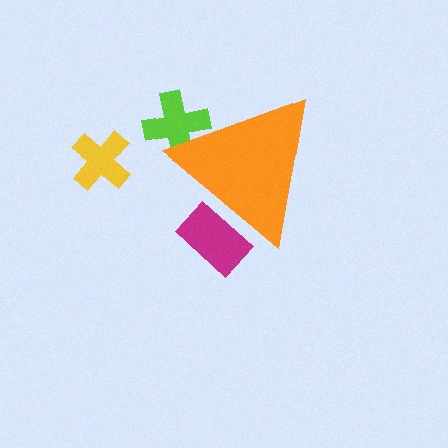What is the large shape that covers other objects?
An orange triangle.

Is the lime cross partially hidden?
Yes, the lime cross is partially hidden behind the orange triangle.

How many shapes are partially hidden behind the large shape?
2 shapes are partially hidden.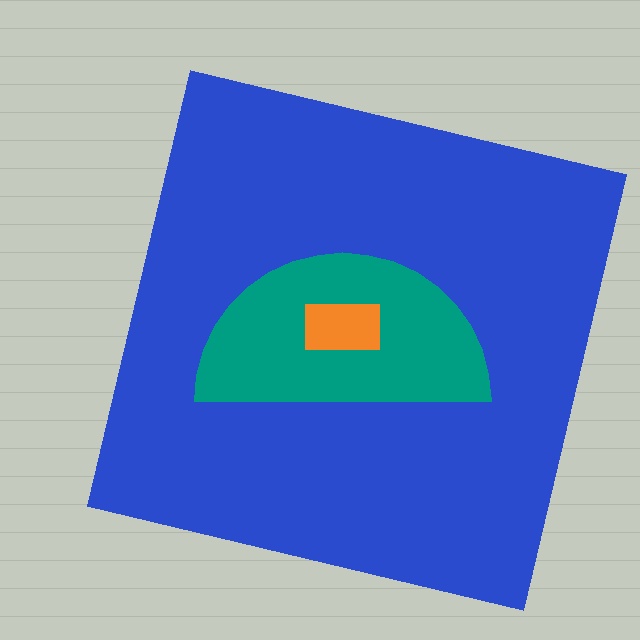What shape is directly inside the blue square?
The teal semicircle.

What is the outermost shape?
The blue square.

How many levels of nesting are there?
3.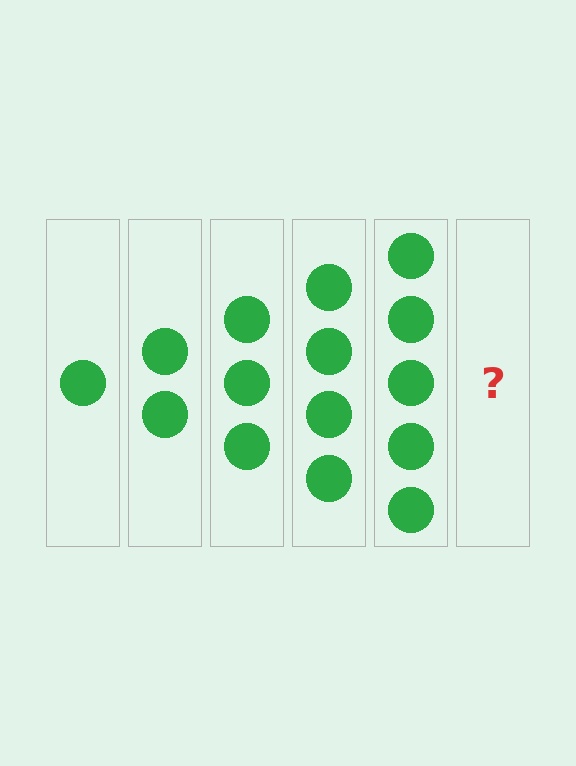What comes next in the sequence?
The next element should be 6 circles.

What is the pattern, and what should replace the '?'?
The pattern is that each step adds one more circle. The '?' should be 6 circles.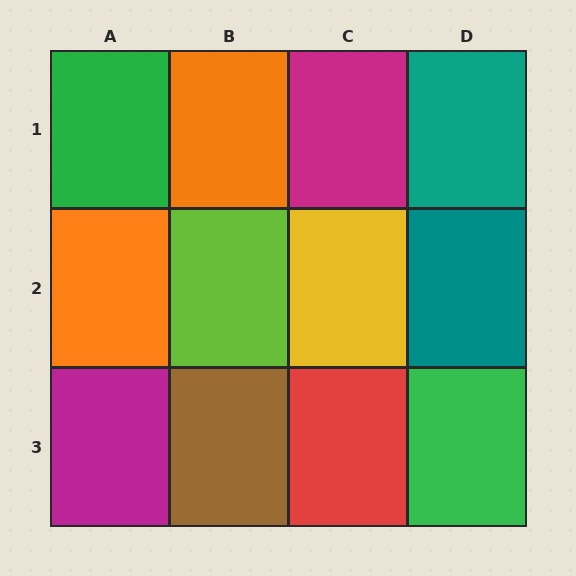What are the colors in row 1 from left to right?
Green, orange, magenta, teal.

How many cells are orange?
2 cells are orange.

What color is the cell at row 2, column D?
Teal.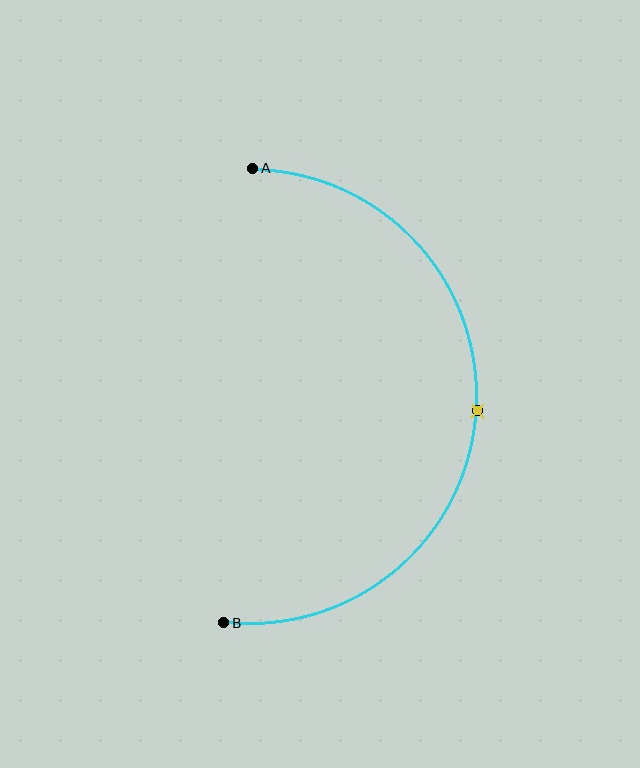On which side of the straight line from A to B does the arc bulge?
The arc bulges to the right of the straight line connecting A and B.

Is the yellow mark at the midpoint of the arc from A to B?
Yes. The yellow mark lies on the arc at equal arc-length from both A and B — it is the arc midpoint.